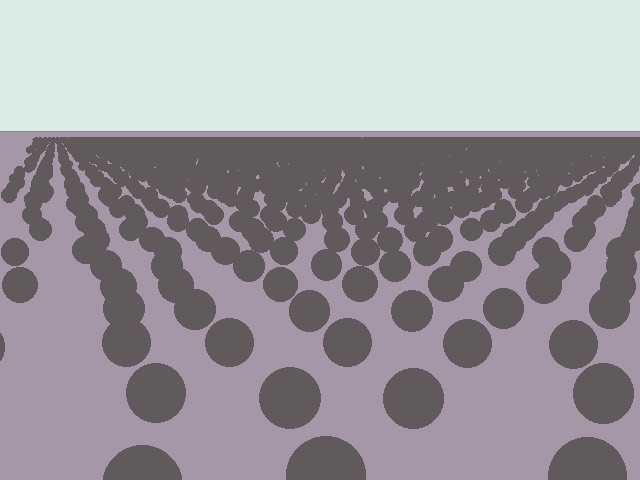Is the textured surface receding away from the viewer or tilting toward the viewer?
The surface is receding away from the viewer. Texture elements get smaller and denser toward the top.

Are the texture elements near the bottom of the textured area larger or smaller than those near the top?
Larger. Near the bottom, elements are closer to the viewer and appear at a bigger on-screen size.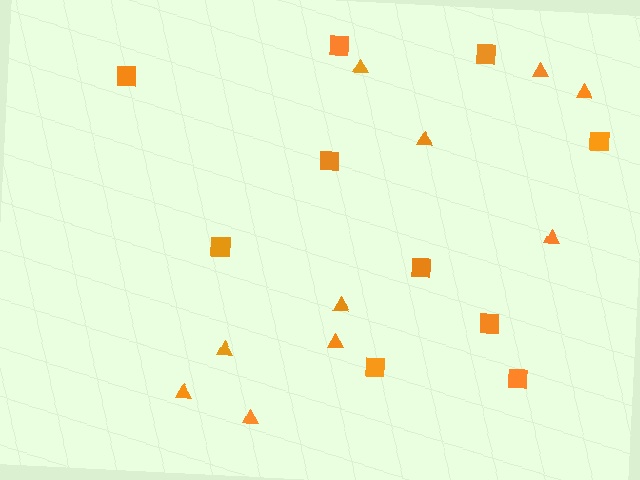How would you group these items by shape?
There are 2 groups: one group of squares (10) and one group of triangles (10).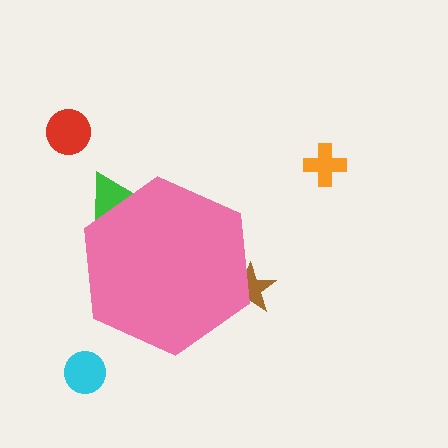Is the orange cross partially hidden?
No, the orange cross is fully visible.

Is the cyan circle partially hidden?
No, the cyan circle is fully visible.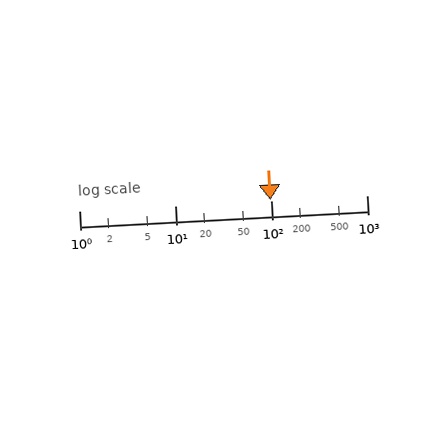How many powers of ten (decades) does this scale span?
The scale spans 3 decades, from 1 to 1000.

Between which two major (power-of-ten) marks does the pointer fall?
The pointer is between 10 and 100.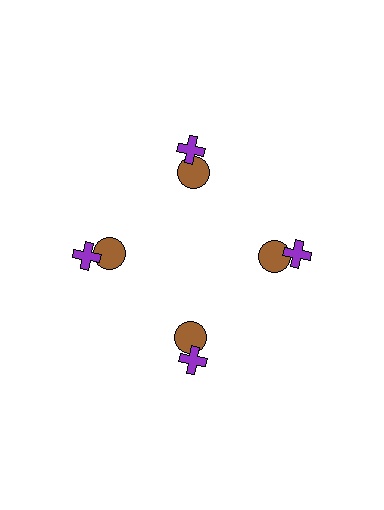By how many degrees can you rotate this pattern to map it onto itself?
The pattern maps onto itself every 90 degrees of rotation.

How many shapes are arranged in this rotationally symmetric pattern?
There are 8 shapes, arranged in 4 groups of 2.